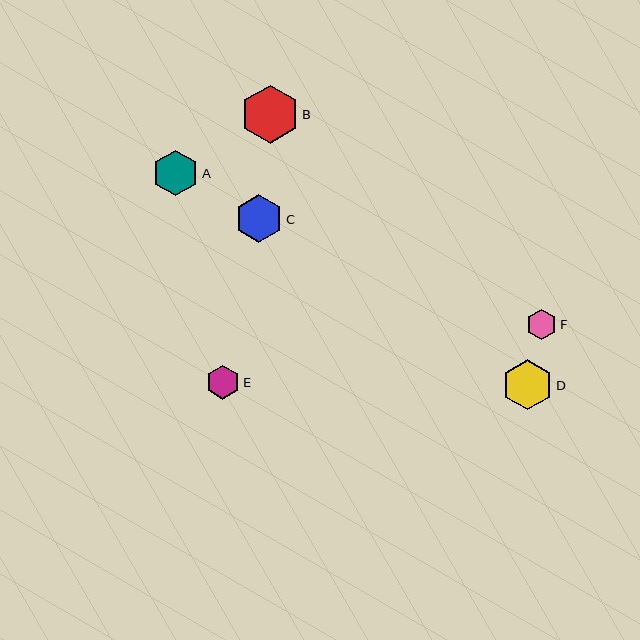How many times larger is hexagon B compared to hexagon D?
Hexagon B is approximately 1.2 times the size of hexagon D.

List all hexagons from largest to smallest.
From largest to smallest: B, D, C, A, E, F.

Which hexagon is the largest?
Hexagon B is the largest with a size of approximately 58 pixels.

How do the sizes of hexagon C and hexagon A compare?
Hexagon C and hexagon A are approximately the same size.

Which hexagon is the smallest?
Hexagon F is the smallest with a size of approximately 30 pixels.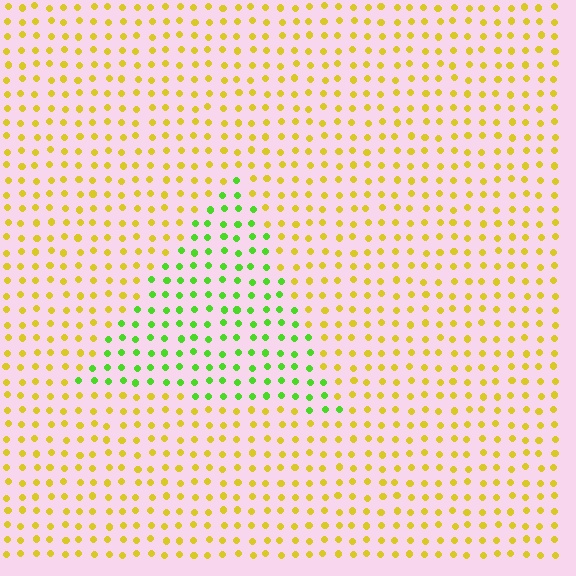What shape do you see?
I see a triangle.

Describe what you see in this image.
The image is filled with small yellow elements in a uniform arrangement. A triangle-shaped region is visible where the elements are tinted to a slightly different hue, forming a subtle color boundary.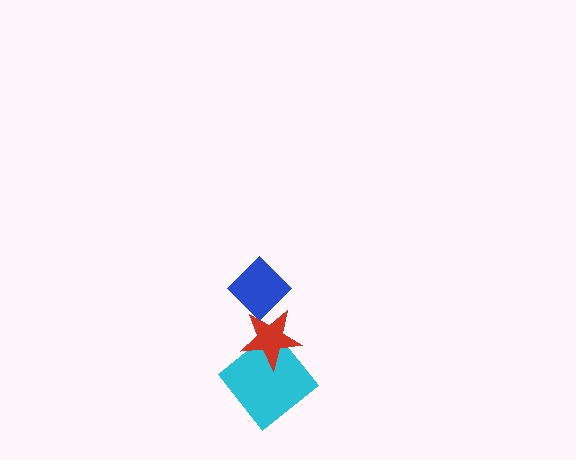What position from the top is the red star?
The red star is 2nd from the top.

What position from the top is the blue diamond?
The blue diamond is 1st from the top.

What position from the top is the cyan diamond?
The cyan diamond is 3rd from the top.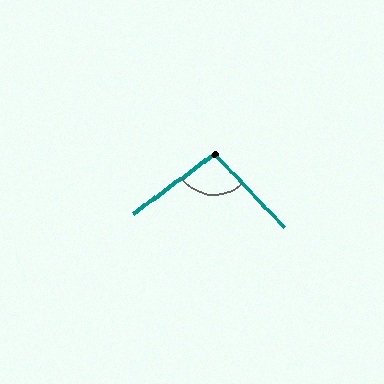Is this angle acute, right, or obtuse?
It is obtuse.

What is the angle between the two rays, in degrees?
Approximately 97 degrees.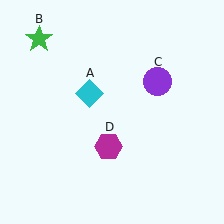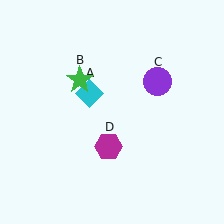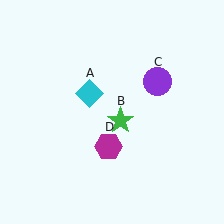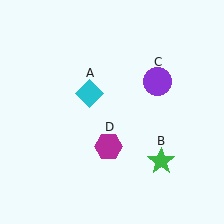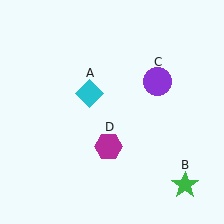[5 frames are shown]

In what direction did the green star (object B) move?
The green star (object B) moved down and to the right.